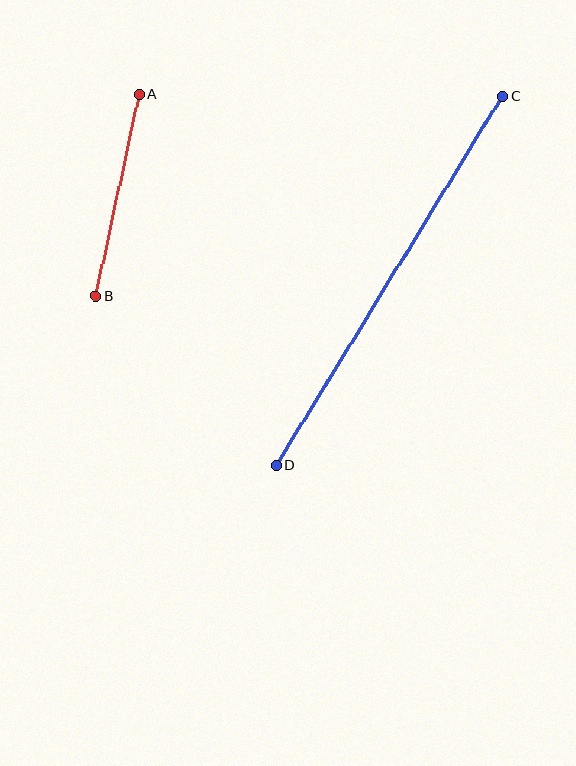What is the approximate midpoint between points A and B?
The midpoint is at approximately (117, 195) pixels.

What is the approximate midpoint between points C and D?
The midpoint is at approximately (389, 281) pixels.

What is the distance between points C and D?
The distance is approximately 433 pixels.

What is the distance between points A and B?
The distance is approximately 206 pixels.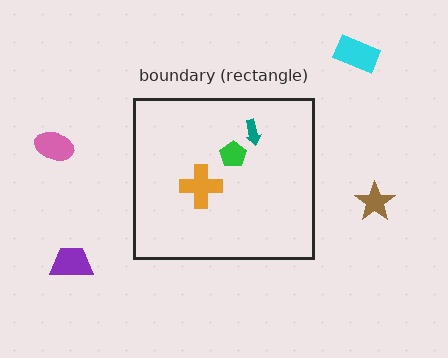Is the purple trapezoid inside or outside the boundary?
Outside.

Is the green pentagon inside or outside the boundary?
Inside.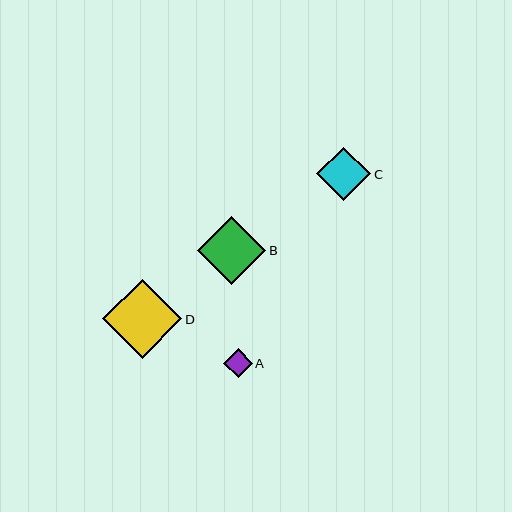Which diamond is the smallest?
Diamond A is the smallest with a size of approximately 29 pixels.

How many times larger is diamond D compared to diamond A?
Diamond D is approximately 2.7 times the size of diamond A.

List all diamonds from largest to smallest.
From largest to smallest: D, B, C, A.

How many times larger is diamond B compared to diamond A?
Diamond B is approximately 2.4 times the size of diamond A.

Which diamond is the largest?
Diamond D is the largest with a size of approximately 79 pixels.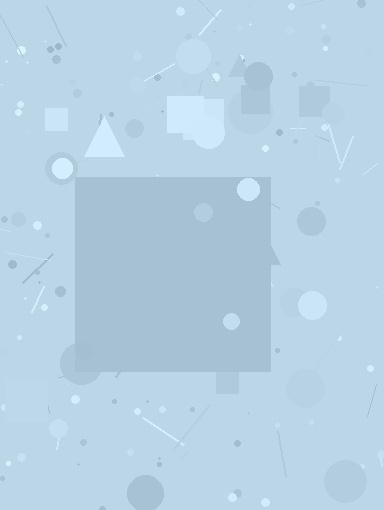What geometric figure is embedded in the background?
A square is embedded in the background.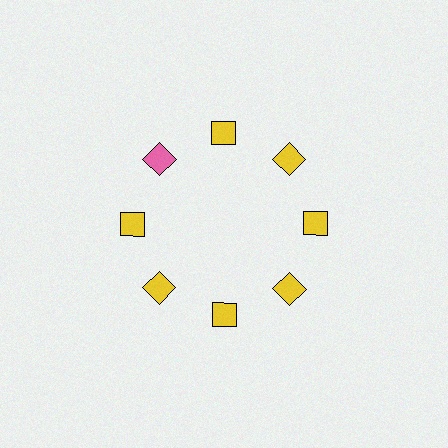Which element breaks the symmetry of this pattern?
The pink diamond at roughly the 10 o'clock position breaks the symmetry. All other shapes are yellow diamonds.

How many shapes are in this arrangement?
There are 8 shapes arranged in a ring pattern.